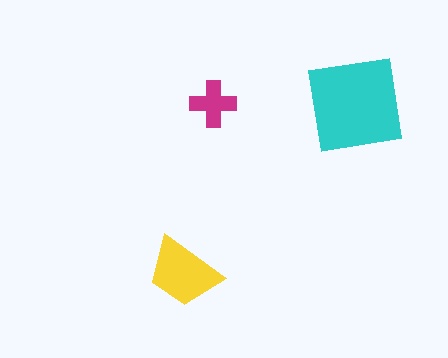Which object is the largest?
The cyan square.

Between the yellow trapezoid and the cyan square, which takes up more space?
The cyan square.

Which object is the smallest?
The magenta cross.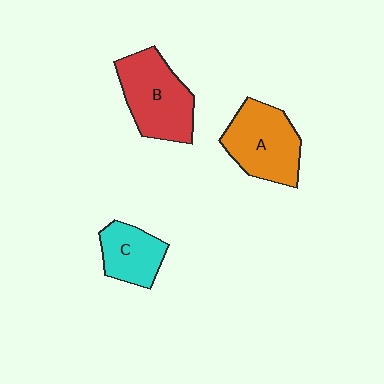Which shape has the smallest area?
Shape C (cyan).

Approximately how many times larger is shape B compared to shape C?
Approximately 1.6 times.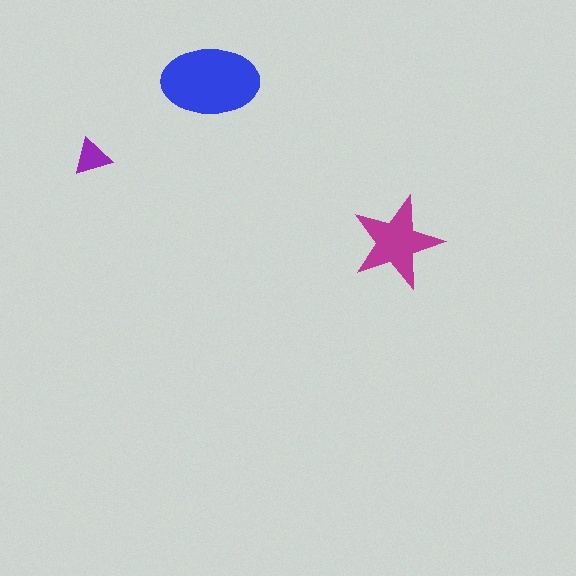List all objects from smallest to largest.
The purple triangle, the magenta star, the blue ellipse.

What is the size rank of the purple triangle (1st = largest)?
3rd.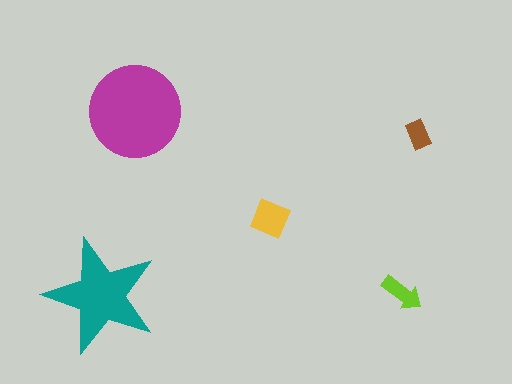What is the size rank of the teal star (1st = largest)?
2nd.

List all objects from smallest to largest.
The brown rectangle, the lime arrow, the yellow diamond, the teal star, the magenta circle.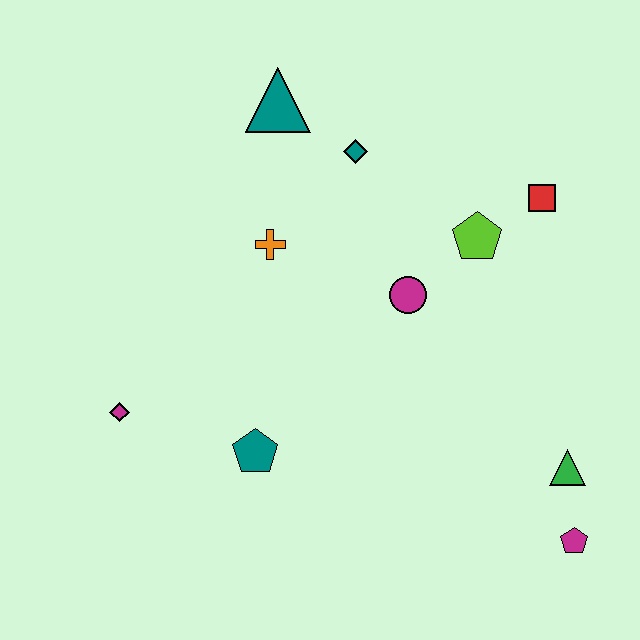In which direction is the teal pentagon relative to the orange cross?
The teal pentagon is below the orange cross.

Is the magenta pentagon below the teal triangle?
Yes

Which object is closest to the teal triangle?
The teal diamond is closest to the teal triangle.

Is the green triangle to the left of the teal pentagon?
No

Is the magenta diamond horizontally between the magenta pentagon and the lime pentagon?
No